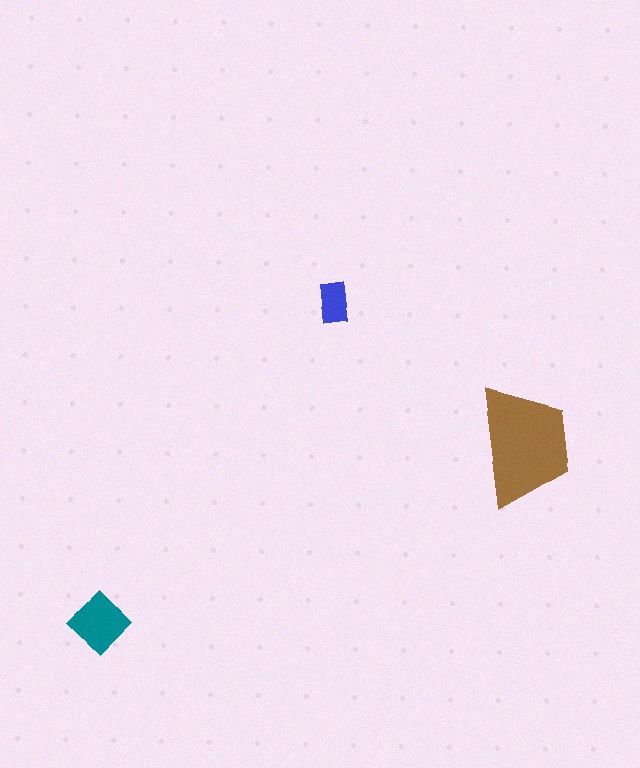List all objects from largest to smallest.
The brown trapezoid, the teal diamond, the blue rectangle.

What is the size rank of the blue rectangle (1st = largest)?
3rd.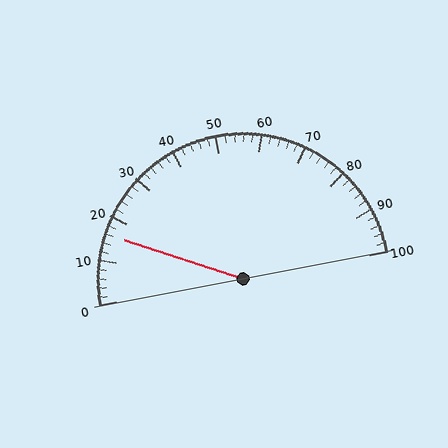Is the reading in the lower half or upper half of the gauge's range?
The reading is in the lower half of the range (0 to 100).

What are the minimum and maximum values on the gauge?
The gauge ranges from 0 to 100.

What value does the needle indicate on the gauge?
The needle indicates approximately 16.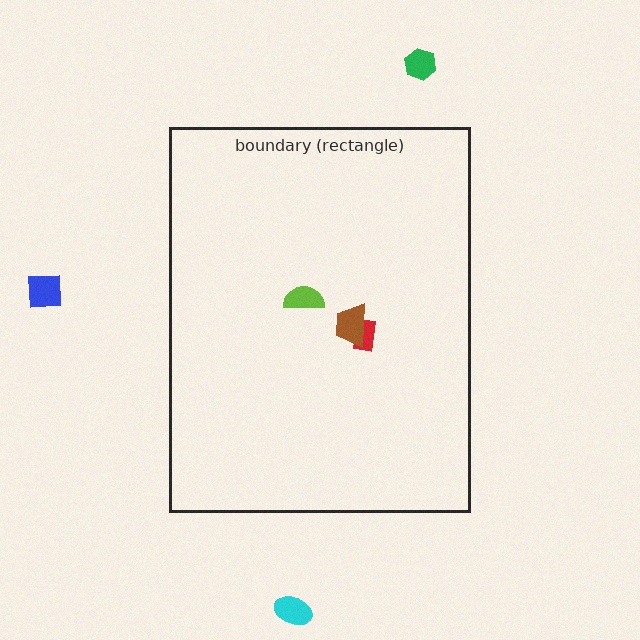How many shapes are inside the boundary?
3 inside, 3 outside.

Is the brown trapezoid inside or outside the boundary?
Inside.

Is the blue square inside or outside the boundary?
Outside.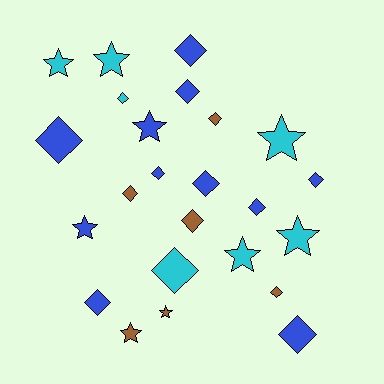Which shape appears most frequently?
Diamond, with 15 objects.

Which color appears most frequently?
Blue, with 11 objects.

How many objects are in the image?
There are 24 objects.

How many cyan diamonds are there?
There are 2 cyan diamonds.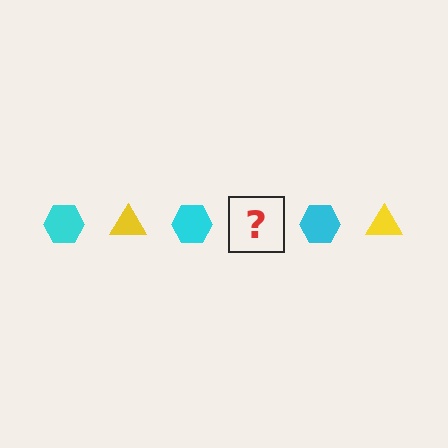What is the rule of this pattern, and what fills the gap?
The rule is that the pattern alternates between cyan hexagon and yellow triangle. The gap should be filled with a yellow triangle.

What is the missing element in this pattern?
The missing element is a yellow triangle.